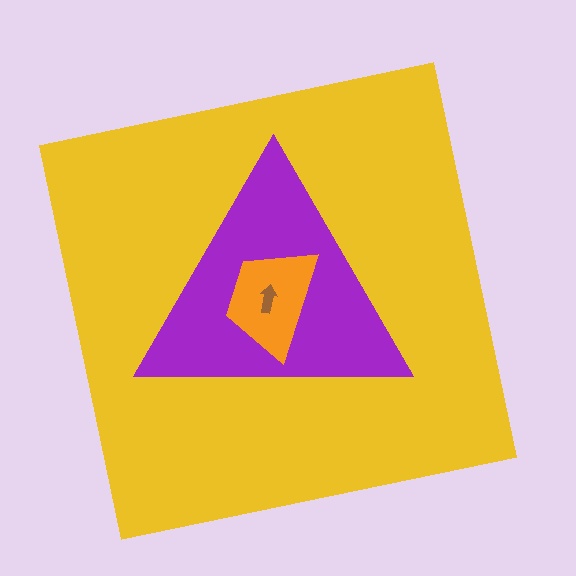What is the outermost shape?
The yellow square.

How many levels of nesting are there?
4.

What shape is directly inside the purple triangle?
The orange trapezoid.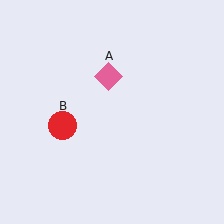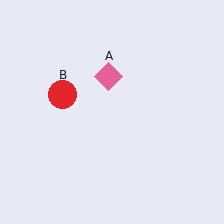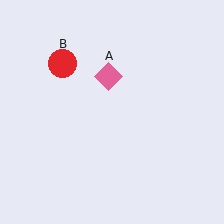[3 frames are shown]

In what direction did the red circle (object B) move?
The red circle (object B) moved up.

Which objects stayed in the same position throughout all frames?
Pink diamond (object A) remained stationary.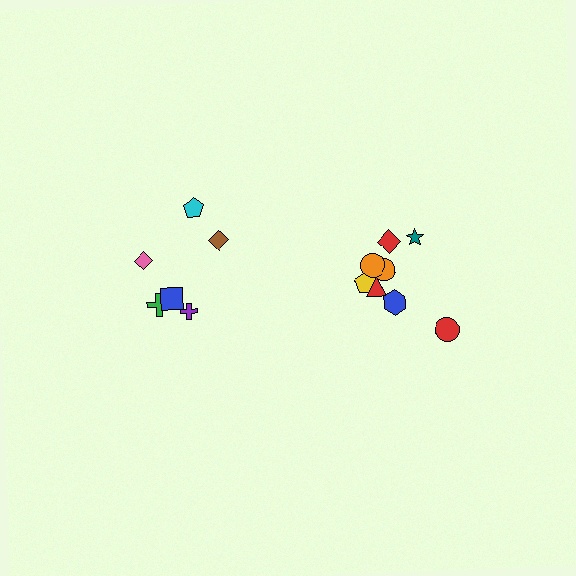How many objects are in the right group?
There are 8 objects.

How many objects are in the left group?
There are 6 objects.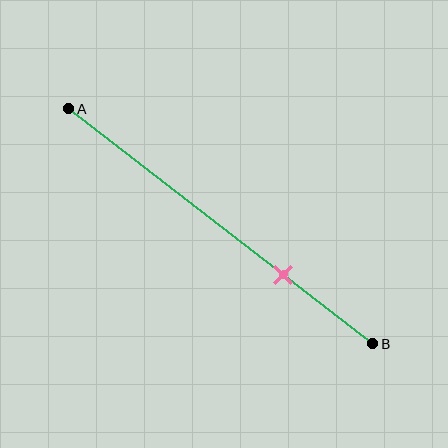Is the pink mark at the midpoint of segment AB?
No, the mark is at about 70% from A, not at the 50% midpoint.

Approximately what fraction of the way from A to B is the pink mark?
The pink mark is approximately 70% of the way from A to B.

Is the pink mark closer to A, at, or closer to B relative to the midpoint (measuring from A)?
The pink mark is closer to point B than the midpoint of segment AB.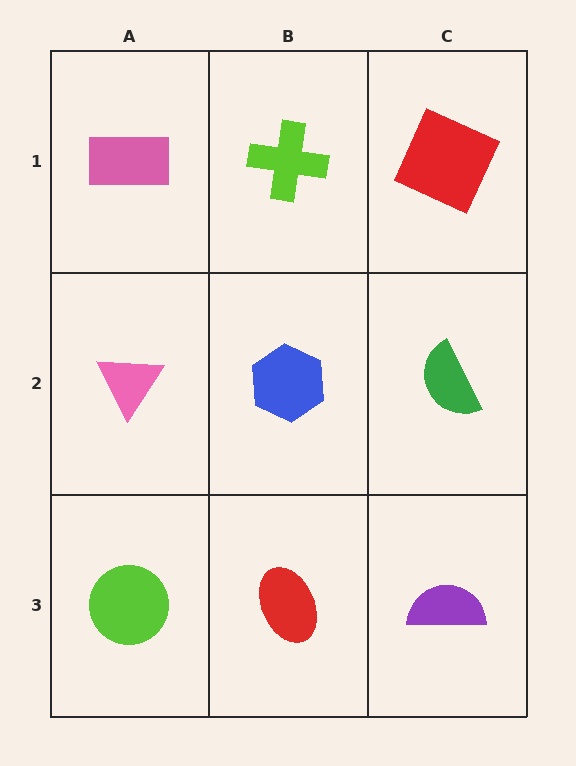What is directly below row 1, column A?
A pink triangle.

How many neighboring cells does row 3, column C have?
2.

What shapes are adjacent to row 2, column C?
A red square (row 1, column C), a purple semicircle (row 3, column C), a blue hexagon (row 2, column B).